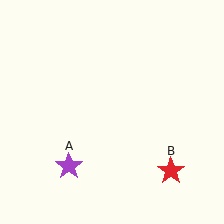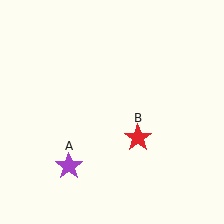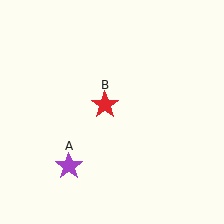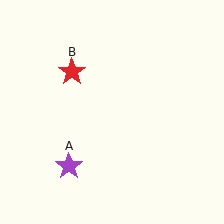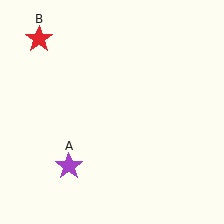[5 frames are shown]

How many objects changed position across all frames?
1 object changed position: red star (object B).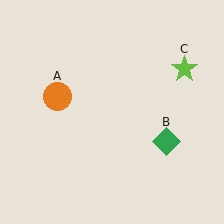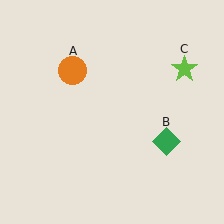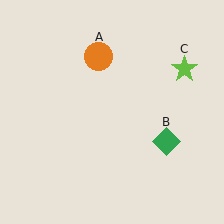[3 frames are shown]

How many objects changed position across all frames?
1 object changed position: orange circle (object A).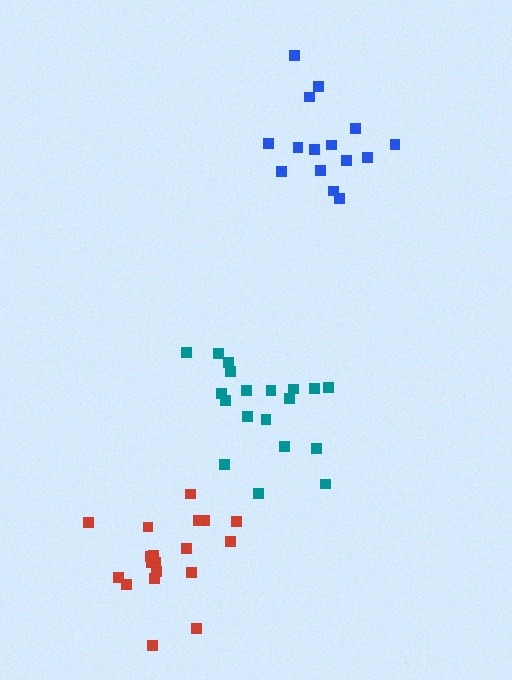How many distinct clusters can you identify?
There are 3 distinct clusters.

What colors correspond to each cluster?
The clusters are colored: blue, teal, red.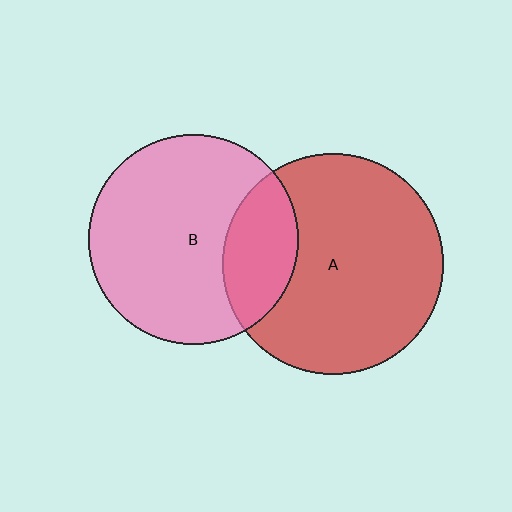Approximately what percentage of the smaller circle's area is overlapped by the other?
Approximately 25%.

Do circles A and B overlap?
Yes.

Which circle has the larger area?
Circle A (red).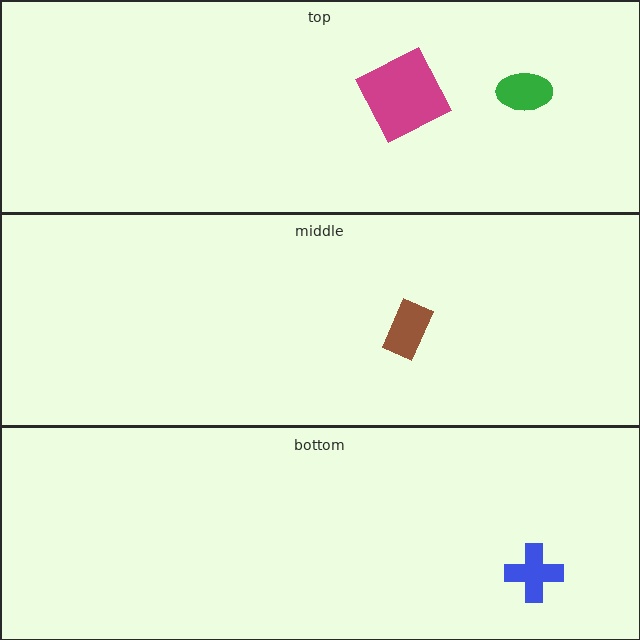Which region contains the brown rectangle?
The middle region.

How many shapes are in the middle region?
1.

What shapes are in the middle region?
The brown rectangle.